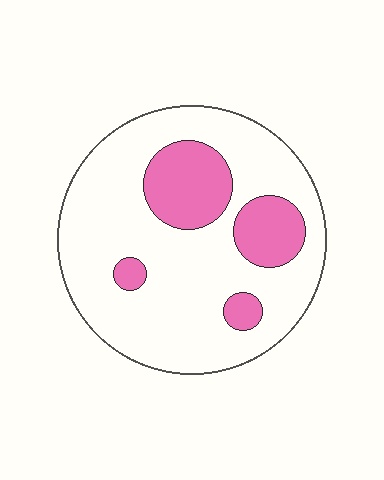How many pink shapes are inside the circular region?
4.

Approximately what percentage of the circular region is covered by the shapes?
Approximately 20%.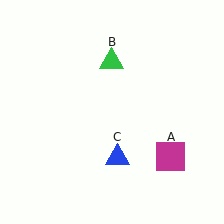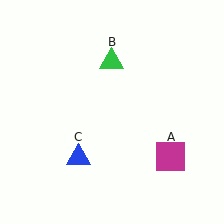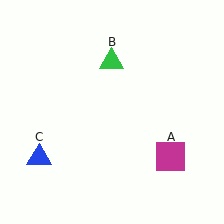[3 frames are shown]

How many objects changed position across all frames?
1 object changed position: blue triangle (object C).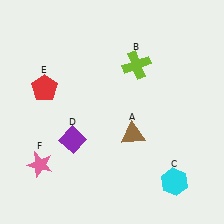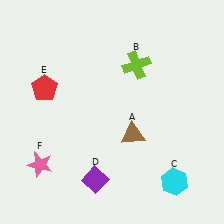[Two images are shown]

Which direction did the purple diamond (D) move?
The purple diamond (D) moved down.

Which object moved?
The purple diamond (D) moved down.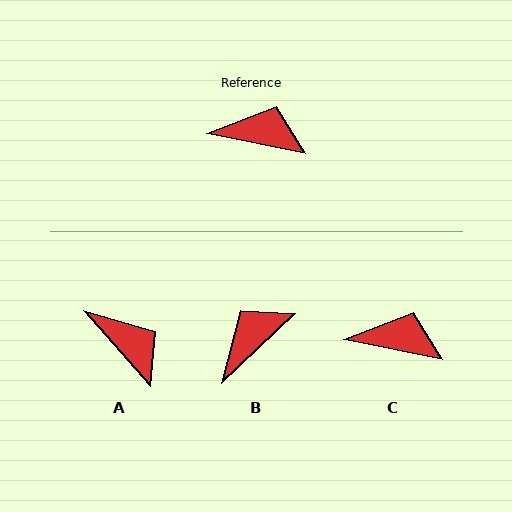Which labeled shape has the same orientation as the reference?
C.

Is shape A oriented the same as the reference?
No, it is off by about 37 degrees.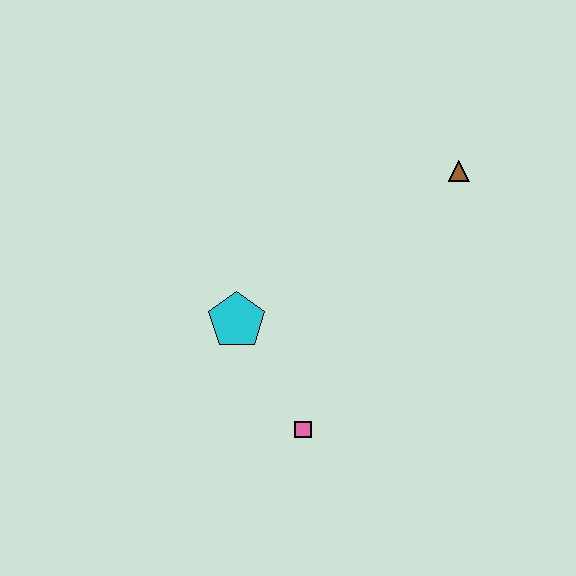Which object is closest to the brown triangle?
The cyan pentagon is closest to the brown triangle.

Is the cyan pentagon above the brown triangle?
No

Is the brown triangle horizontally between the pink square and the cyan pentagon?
No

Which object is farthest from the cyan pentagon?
The brown triangle is farthest from the cyan pentagon.